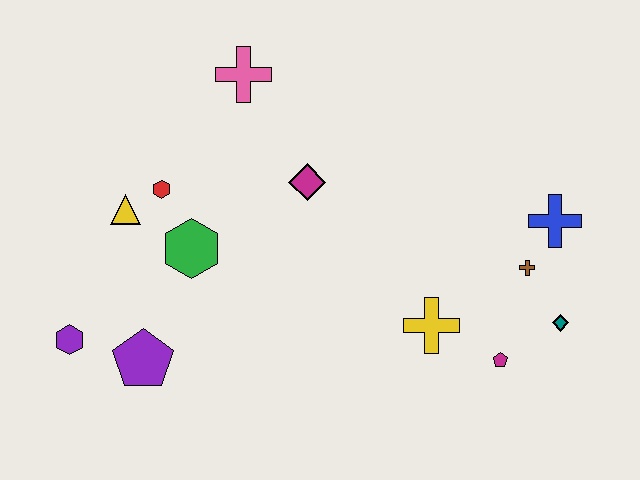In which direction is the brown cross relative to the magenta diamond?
The brown cross is to the right of the magenta diamond.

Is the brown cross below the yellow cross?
No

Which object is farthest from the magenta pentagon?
The purple hexagon is farthest from the magenta pentagon.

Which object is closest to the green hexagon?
The red hexagon is closest to the green hexagon.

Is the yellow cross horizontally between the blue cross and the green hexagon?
Yes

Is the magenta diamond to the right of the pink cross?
Yes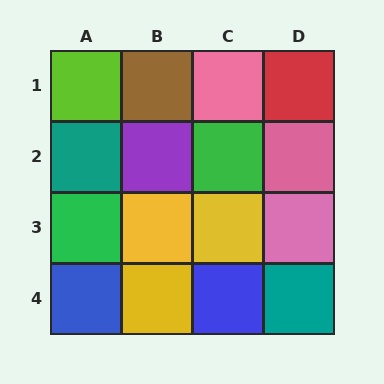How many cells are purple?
1 cell is purple.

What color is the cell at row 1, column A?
Lime.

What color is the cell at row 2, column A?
Teal.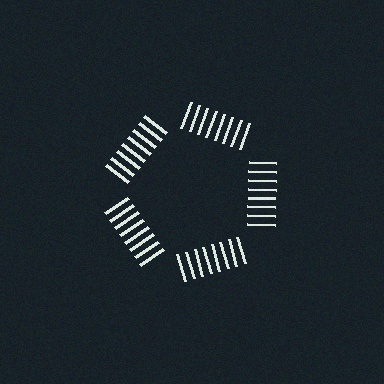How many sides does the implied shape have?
5 sides — the line-ends trace a pentagon.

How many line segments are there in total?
40 — 8 along each of the 5 edges.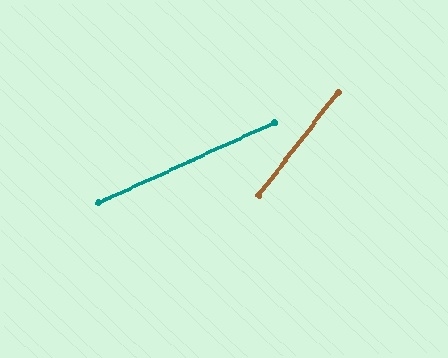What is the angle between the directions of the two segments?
Approximately 28 degrees.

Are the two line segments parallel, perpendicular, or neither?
Neither parallel nor perpendicular — they differ by about 28°.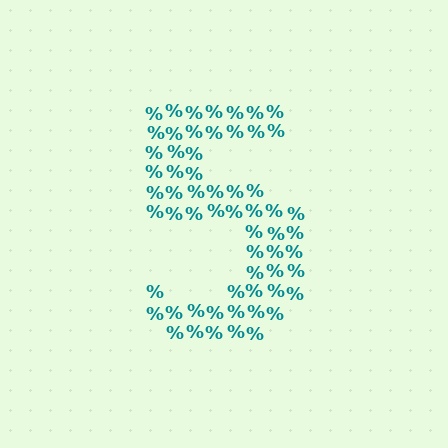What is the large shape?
The large shape is the digit 5.